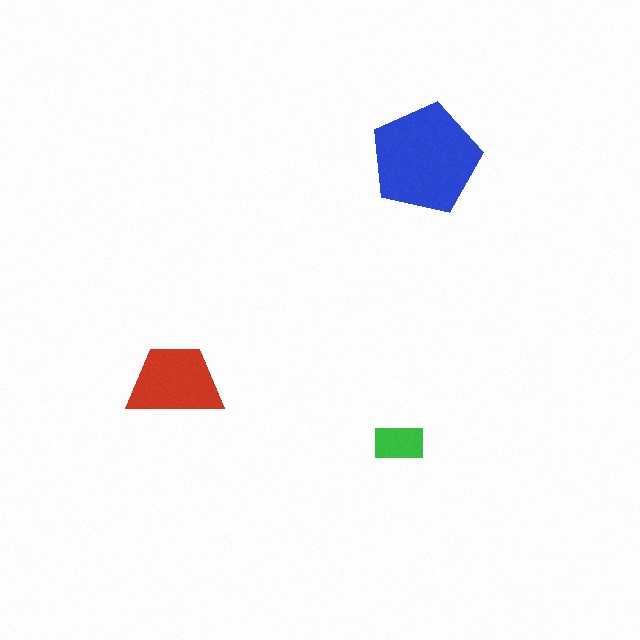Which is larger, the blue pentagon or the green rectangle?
The blue pentagon.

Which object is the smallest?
The green rectangle.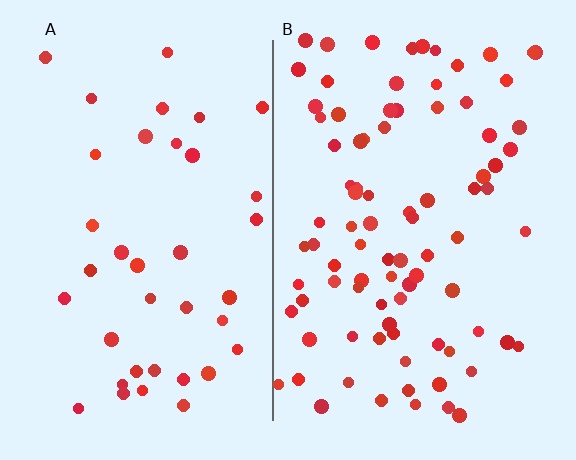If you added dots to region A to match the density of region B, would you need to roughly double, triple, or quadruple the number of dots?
Approximately double.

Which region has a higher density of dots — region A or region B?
B (the right).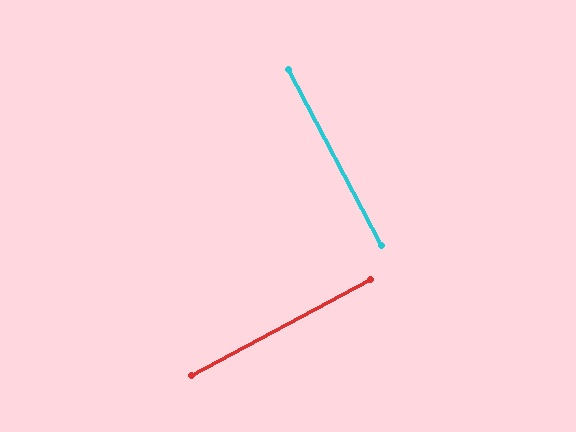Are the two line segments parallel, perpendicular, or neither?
Perpendicular — they meet at approximately 90°.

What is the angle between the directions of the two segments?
Approximately 90 degrees.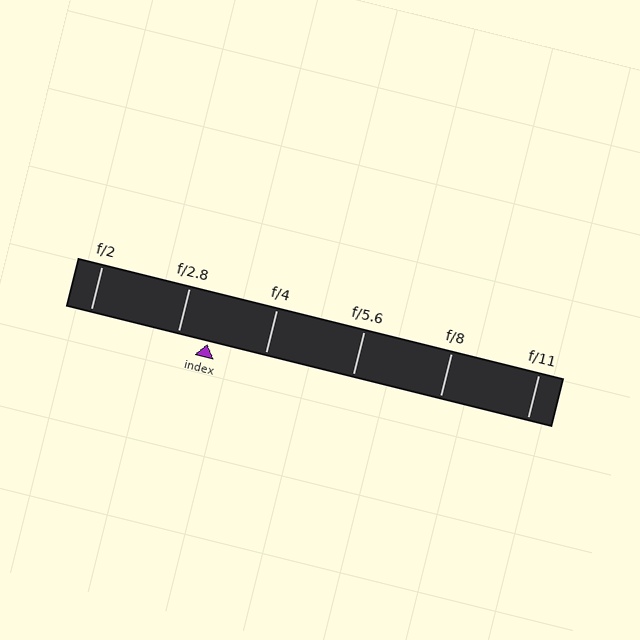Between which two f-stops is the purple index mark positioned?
The index mark is between f/2.8 and f/4.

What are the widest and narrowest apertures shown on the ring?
The widest aperture shown is f/2 and the narrowest is f/11.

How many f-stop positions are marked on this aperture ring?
There are 6 f-stop positions marked.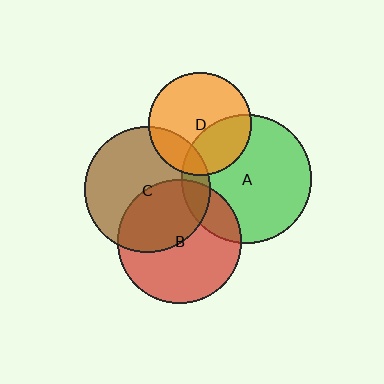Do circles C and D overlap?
Yes.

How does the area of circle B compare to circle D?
Approximately 1.4 times.